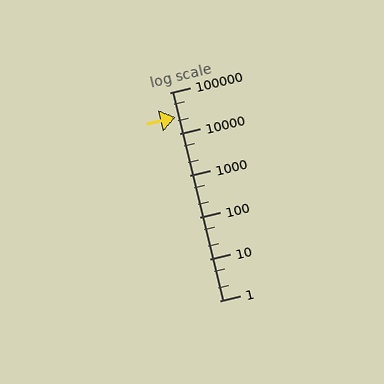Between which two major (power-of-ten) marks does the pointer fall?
The pointer is between 10000 and 100000.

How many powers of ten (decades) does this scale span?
The scale spans 5 decades, from 1 to 100000.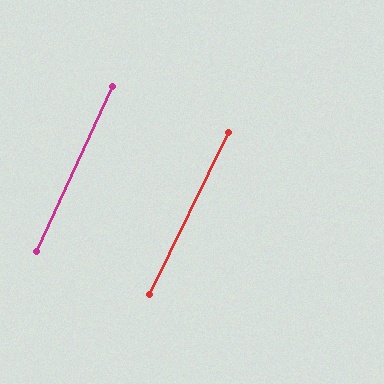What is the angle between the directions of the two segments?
Approximately 1 degree.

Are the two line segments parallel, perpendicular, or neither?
Parallel — their directions differ by only 1.4°.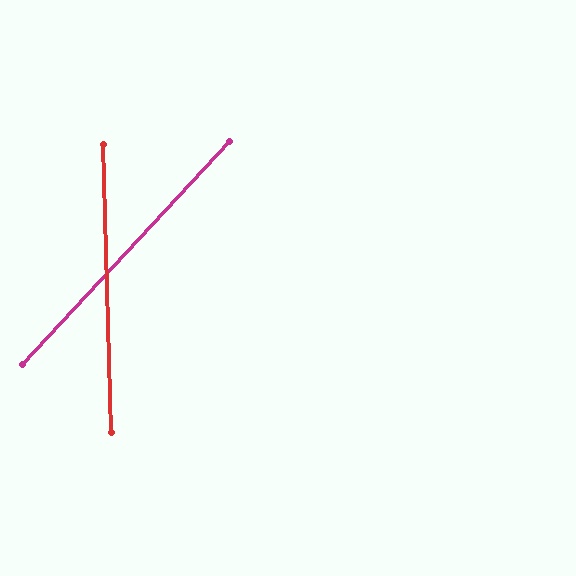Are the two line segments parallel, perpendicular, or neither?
Neither parallel nor perpendicular — they differ by about 45°.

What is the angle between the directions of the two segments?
Approximately 45 degrees.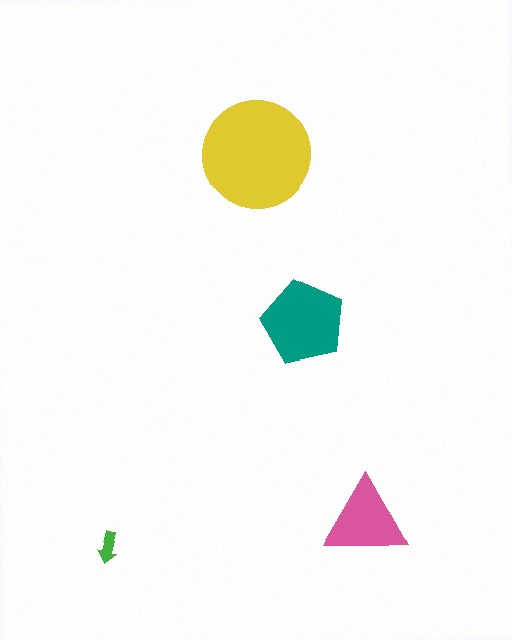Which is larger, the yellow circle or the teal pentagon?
The yellow circle.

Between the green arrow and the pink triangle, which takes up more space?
The pink triangle.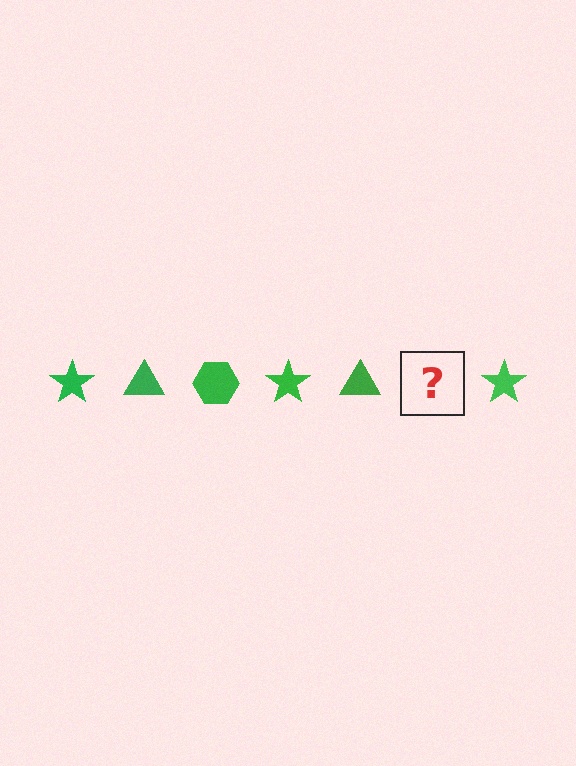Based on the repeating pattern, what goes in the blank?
The blank should be a green hexagon.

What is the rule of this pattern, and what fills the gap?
The rule is that the pattern cycles through star, triangle, hexagon shapes in green. The gap should be filled with a green hexagon.